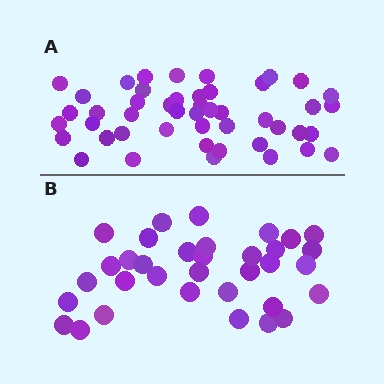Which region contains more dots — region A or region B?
Region A (the top region) has more dots.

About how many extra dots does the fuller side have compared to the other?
Region A has approximately 15 more dots than region B.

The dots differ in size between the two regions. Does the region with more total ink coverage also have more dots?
No. Region B has more total ink coverage because its dots are larger, but region A actually contains more individual dots. Total area can be misleading — the number of items is what matters here.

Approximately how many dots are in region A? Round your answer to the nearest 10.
About 50 dots. (The exact count is 47, which rounds to 50.)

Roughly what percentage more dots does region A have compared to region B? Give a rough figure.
About 40% more.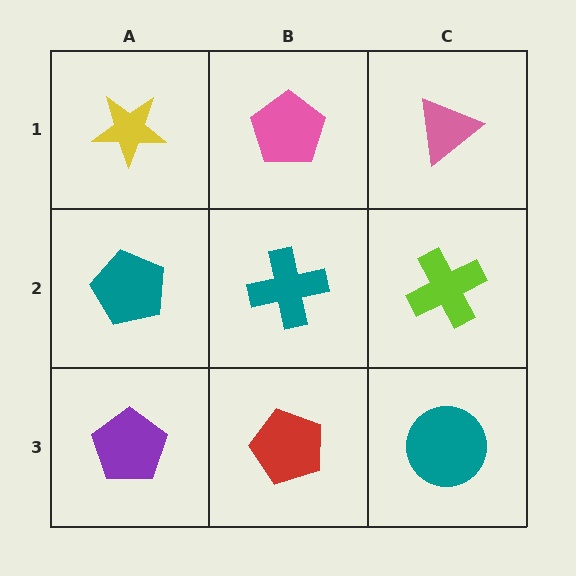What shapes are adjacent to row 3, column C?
A lime cross (row 2, column C), a red pentagon (row 3, column B).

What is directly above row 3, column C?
A lime cross.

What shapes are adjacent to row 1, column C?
A lime cross (row 2, column C), a pink pentagon (row 1, column B).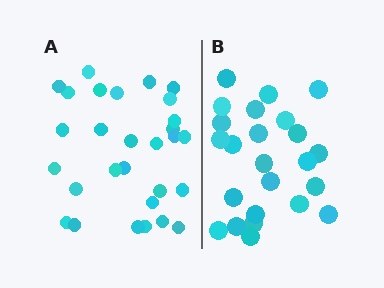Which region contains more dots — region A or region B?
Region A (the left region) has more dots.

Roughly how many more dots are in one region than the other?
Region A has about 5 more dots than region B.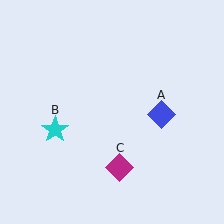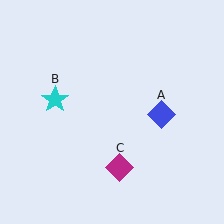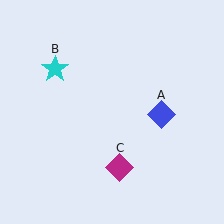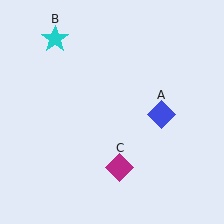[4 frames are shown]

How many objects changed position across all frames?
1 object changed position: cyan star (object B).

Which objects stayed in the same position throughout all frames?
Blue diamond (object A) and magenta diamond (object C) remained stationary.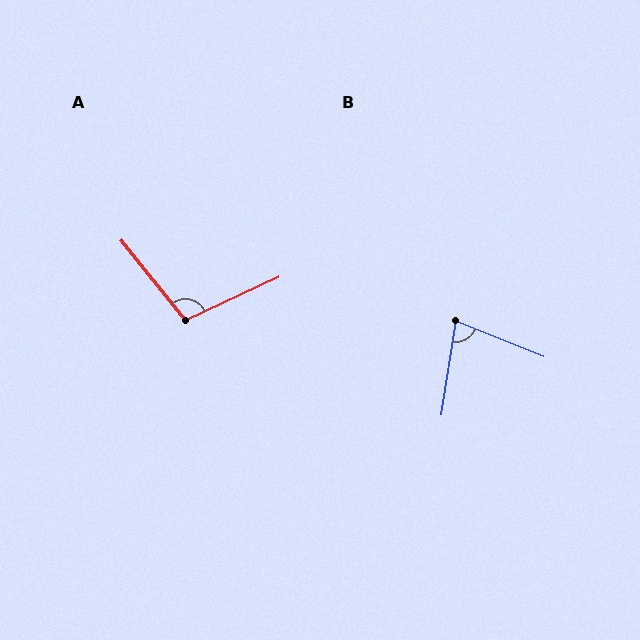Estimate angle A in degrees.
Approximately 104 degrees.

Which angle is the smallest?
B, at approximately 77 degrees.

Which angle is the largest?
A, at approximately 104 degrees.